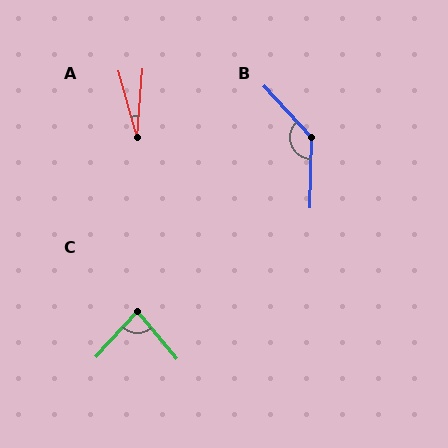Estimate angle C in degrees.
Approximately 82 degrees.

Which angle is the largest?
B, at approximately 137 degrees.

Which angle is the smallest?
A, at approximately 20 degrees.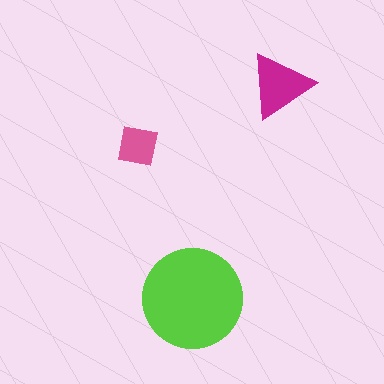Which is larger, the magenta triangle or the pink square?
The magenta triangle.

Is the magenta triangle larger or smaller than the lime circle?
Smaller.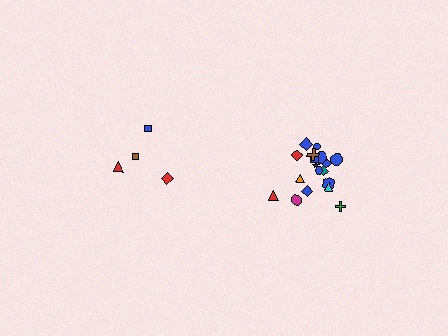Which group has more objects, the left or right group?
The right group.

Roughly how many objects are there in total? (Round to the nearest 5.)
Roughly 20 objects in total.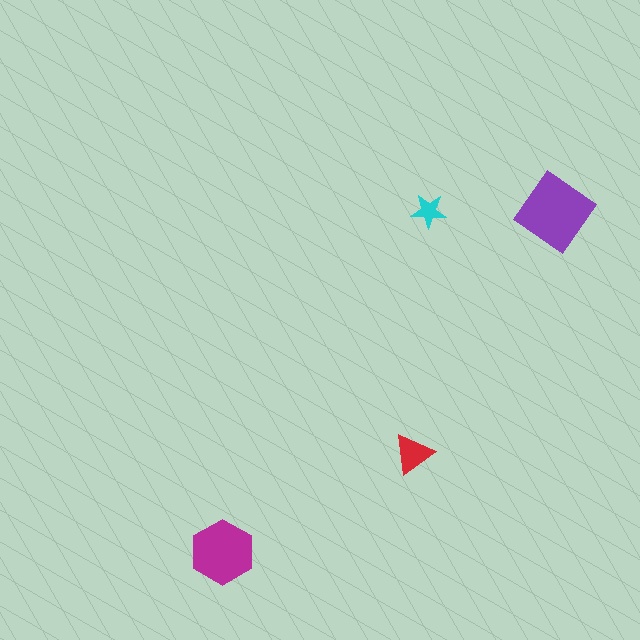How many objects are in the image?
There are 4 objects in the image.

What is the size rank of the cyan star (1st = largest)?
4th.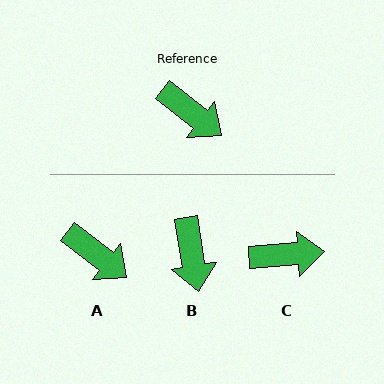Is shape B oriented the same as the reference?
No, it is off by about 43 degrees.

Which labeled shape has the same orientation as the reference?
A.